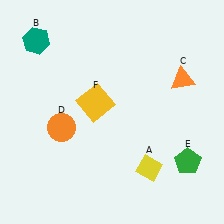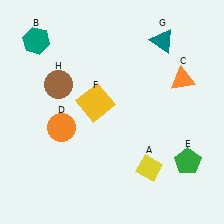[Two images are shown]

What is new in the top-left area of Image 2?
A brown circle (H) was added in the top-left area of Image 2.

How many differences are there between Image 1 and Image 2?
There are 2 differences between the two images.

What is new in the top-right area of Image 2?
A teal triangle (G) was added in the top-right area of Image 2.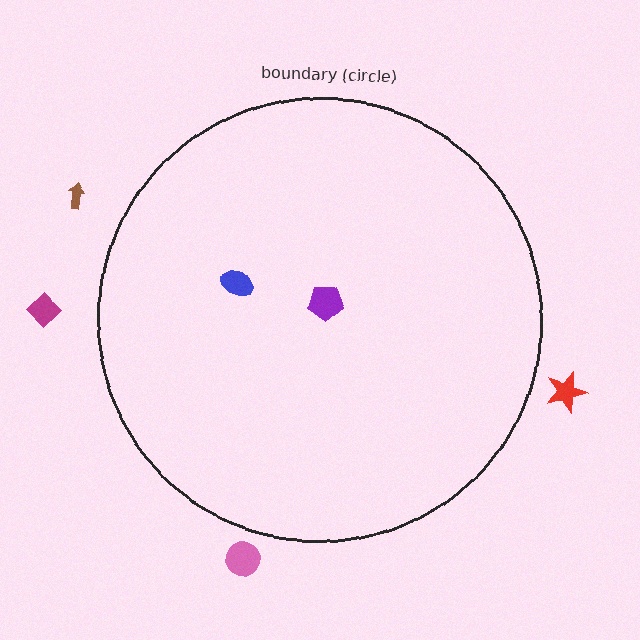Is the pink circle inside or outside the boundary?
Outside.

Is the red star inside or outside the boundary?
Outside.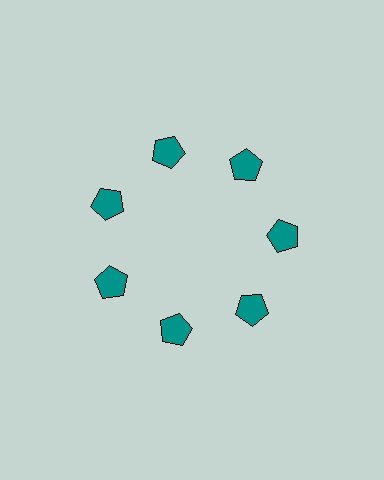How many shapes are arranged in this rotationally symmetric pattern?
There are 7 shapes, arranged in 7 groups of 1.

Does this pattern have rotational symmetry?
Yes, this pattern has 7-fold rotational symmetry. It looks the same after rotating 51 degrees around the center.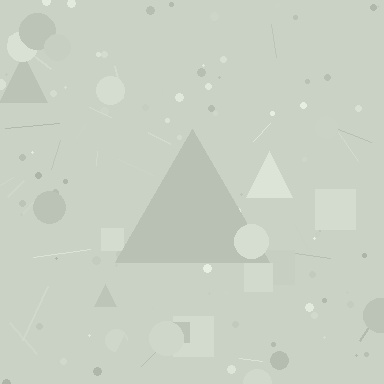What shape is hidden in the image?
A triangle is hidden in the image.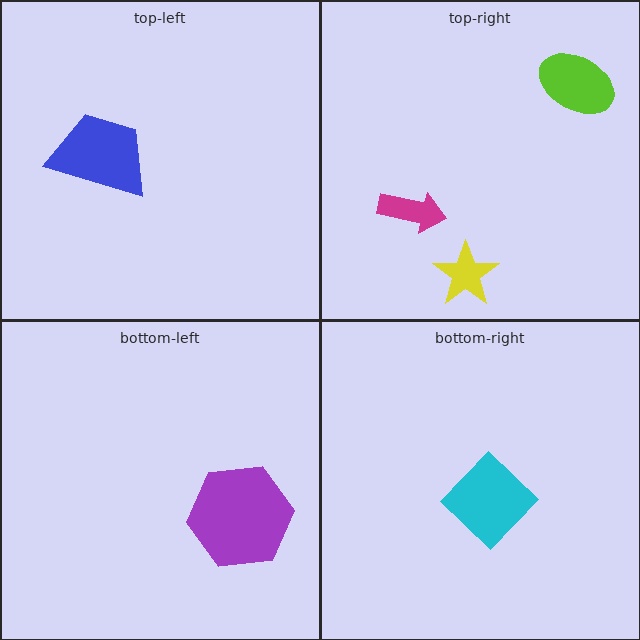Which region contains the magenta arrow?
The top-right region.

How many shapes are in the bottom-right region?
1.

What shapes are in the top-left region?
The blue trapezoid.